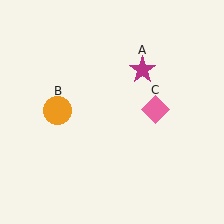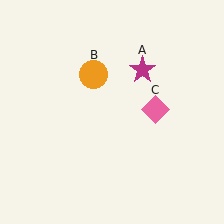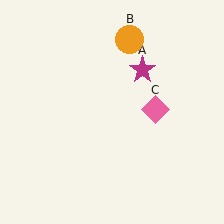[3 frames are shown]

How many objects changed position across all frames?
1 object changed position: orange circle (object B).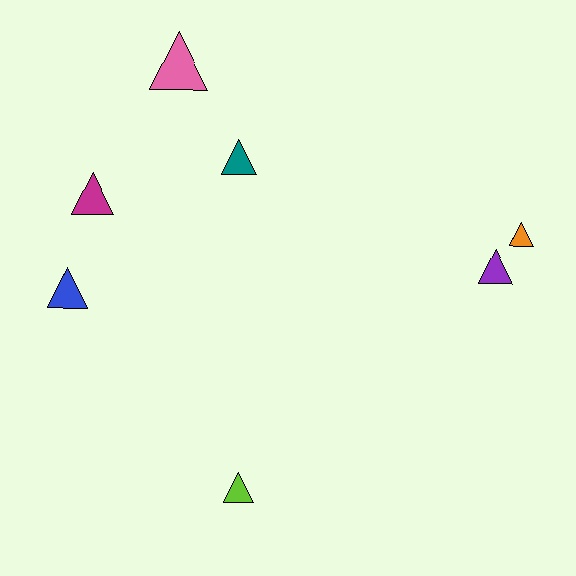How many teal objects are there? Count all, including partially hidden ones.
There is 1 teal object.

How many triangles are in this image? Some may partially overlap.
There are 7 triangles.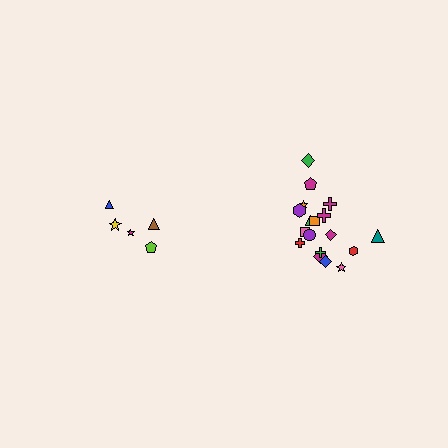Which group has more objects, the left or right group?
The right group.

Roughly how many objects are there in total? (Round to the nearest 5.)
Roughly 25 objects in total.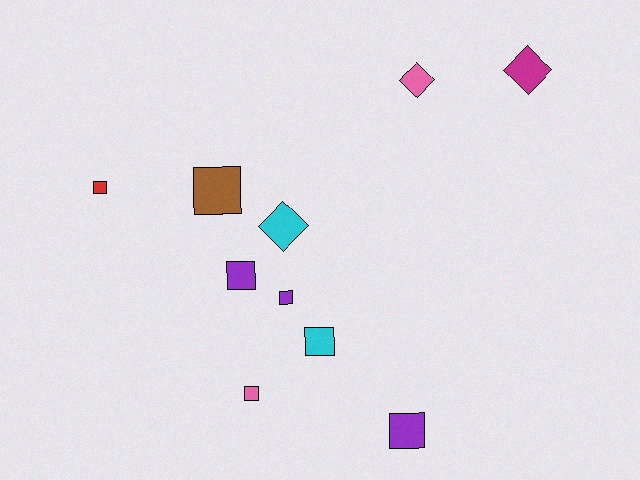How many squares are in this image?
There are 7 squares.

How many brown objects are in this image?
There is 1 brown object.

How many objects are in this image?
There are 10 objects.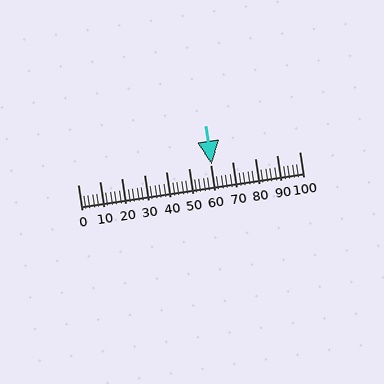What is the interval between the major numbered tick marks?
The major tick marks are spaced 10 units apart.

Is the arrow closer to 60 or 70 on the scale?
The arrow is closer to 60.